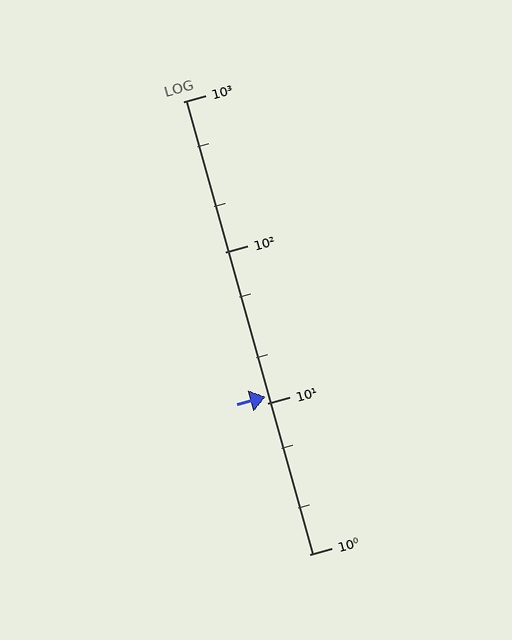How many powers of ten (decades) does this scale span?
The scale spans 3 decades, from 1 to 1000.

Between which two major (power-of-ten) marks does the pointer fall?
The pointer is between 10 and 100.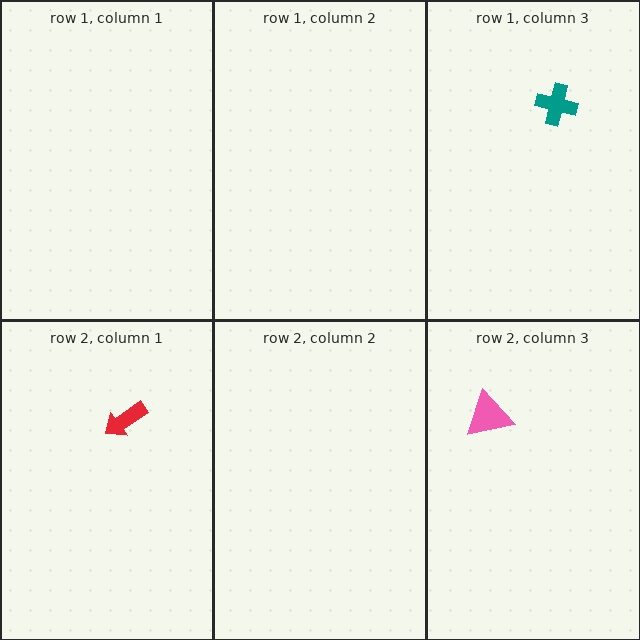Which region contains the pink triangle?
The row 2, column 3 region.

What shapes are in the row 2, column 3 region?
The pink triangle.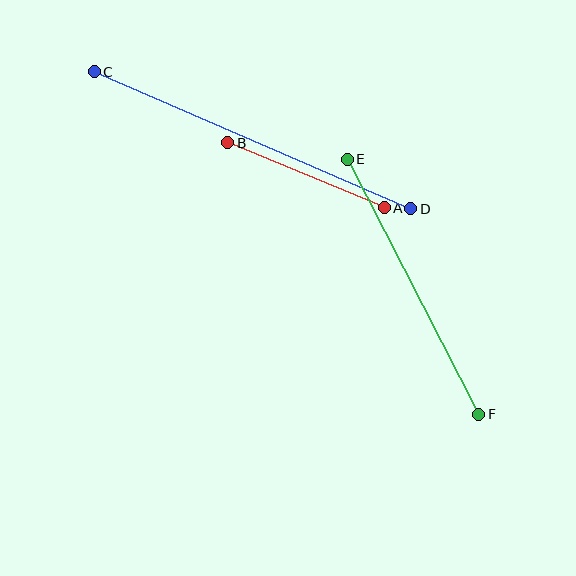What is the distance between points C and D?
The distance is approximately 345 pixels.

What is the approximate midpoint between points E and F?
The midpoint is at approximately (413, 287) pixels.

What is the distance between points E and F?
The distance is approximately 287 pixels.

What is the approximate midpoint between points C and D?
The midpoint is at approximately (253, 140) pixels.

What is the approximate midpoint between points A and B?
The midpoint is at approximately (306, 175) pixels.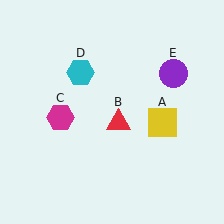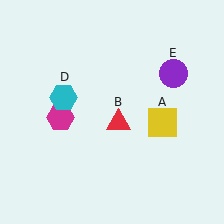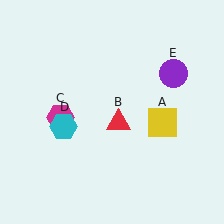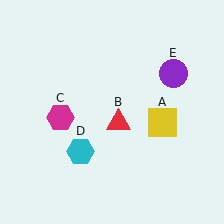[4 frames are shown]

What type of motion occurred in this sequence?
The cyan hexagon (object D) rotated counterclockwise around the center of the scene.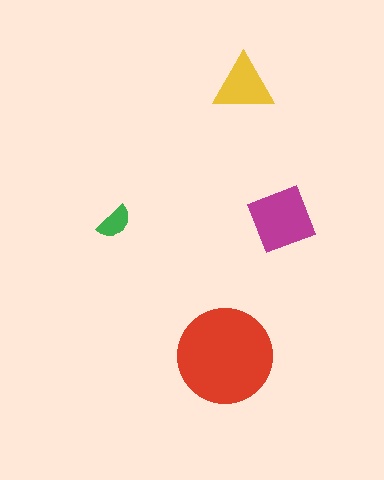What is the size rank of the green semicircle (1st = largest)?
4th.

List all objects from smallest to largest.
The green semicircle, the yellow triangle, the magenta diamond, the red circle.